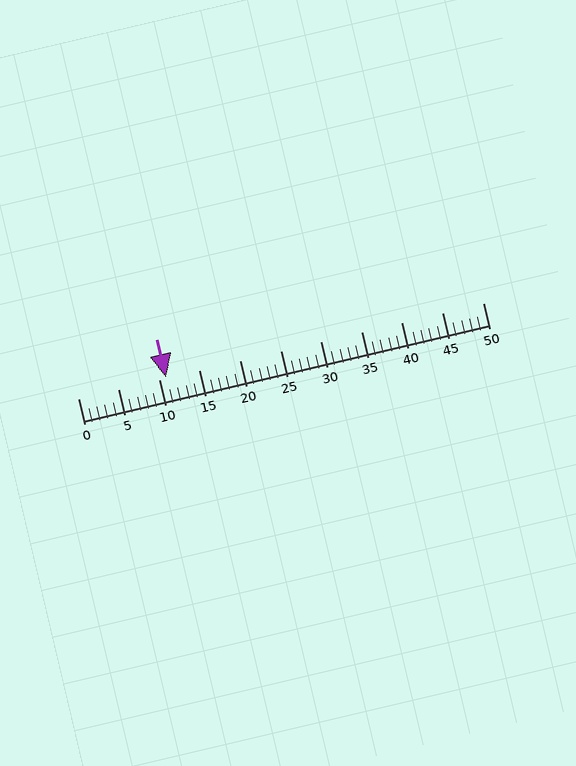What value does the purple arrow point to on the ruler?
The purple arrow points to approximately 11.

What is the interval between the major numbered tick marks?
The major tick marks are spaced 5 units apart.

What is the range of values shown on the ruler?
The ruler shows values from 0 to 50.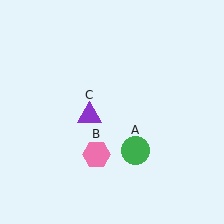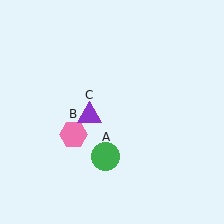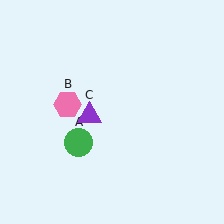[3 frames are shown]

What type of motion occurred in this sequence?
The green circle (object A), pink hexagon (object B) rotated clockwise around the center of the scene.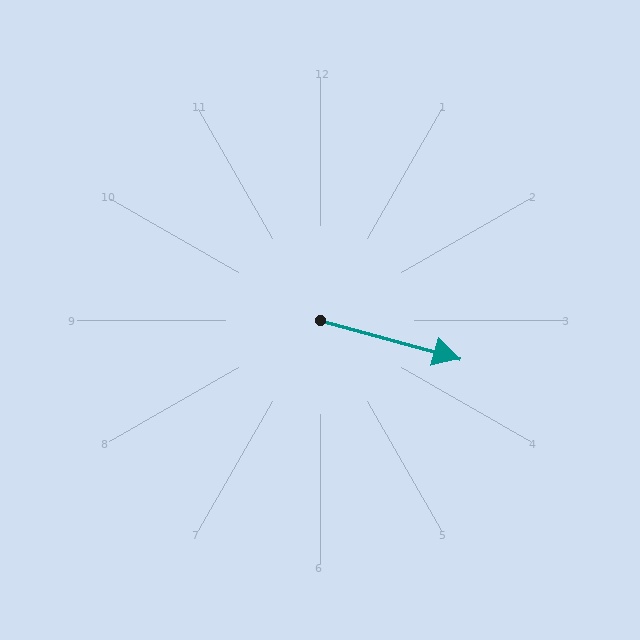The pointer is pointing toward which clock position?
Roughly 4 o'clock.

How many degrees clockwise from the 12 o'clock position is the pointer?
Approximately 105 degrees.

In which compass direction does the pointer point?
East.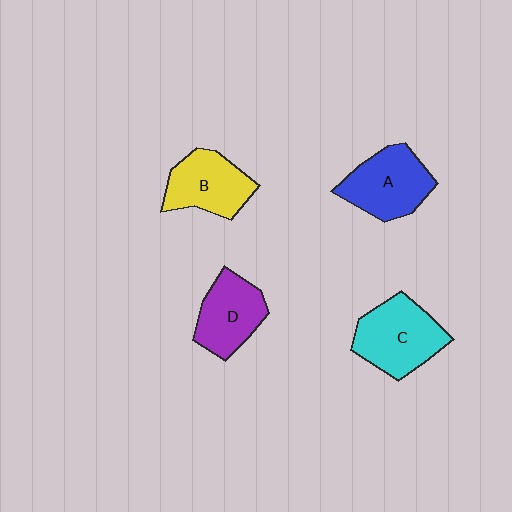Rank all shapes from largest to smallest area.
From largest to smallest: C (cyan), A (blue), B (yellow), D (purple).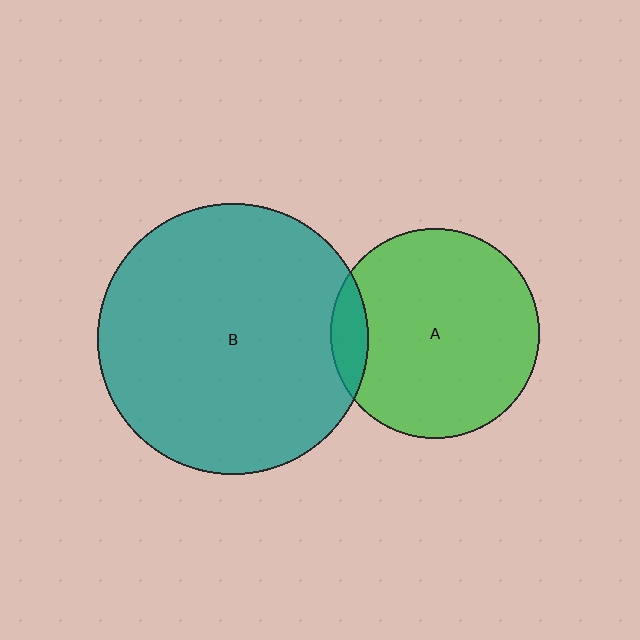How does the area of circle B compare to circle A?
Approximately 1.7 times.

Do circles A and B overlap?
Yes.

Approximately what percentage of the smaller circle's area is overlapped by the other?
Approximately 10%.